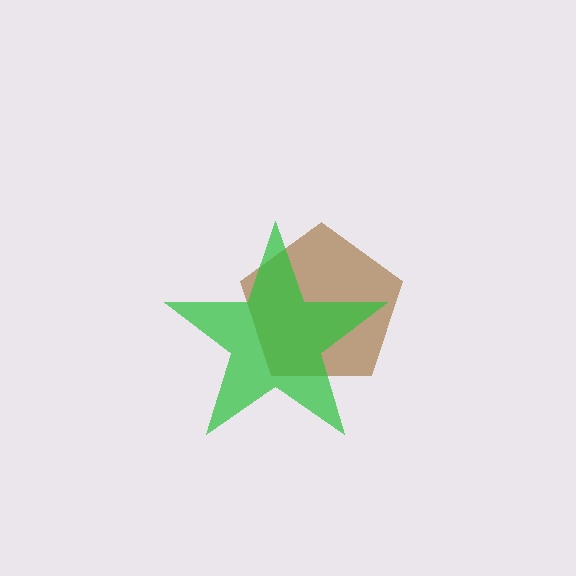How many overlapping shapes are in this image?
There are 2 overlapping shapes in the image.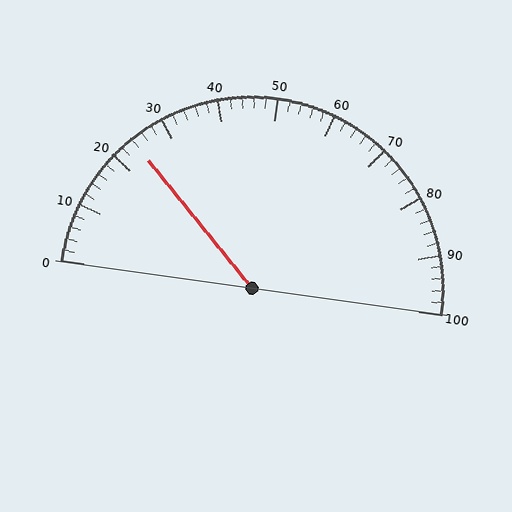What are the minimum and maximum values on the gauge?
The gauge ranges from 0 to 100.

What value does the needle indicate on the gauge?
The needle indicates approximately 24.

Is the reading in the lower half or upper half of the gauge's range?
The reading is in the lower half of the range (0 to 100).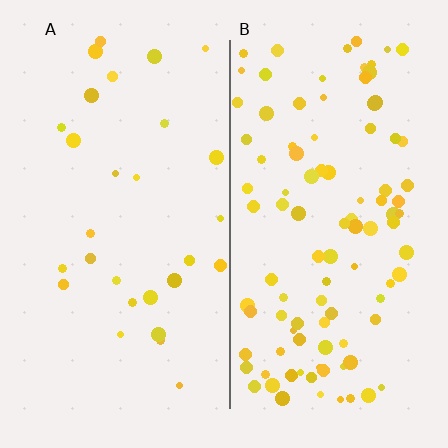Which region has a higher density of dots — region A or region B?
B (the right).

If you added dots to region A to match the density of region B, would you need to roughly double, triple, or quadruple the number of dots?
Approximately quadruple.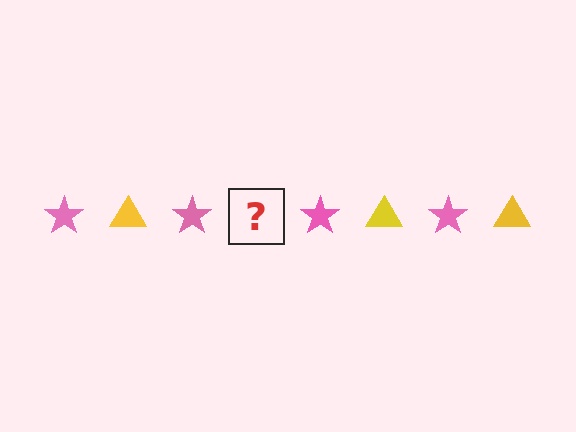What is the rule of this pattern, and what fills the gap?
The rule is that the pattern alternates between pink star and yellow triangle. The gap should be filled with a yellow triangle.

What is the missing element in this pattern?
The missing element is a yellow triangle.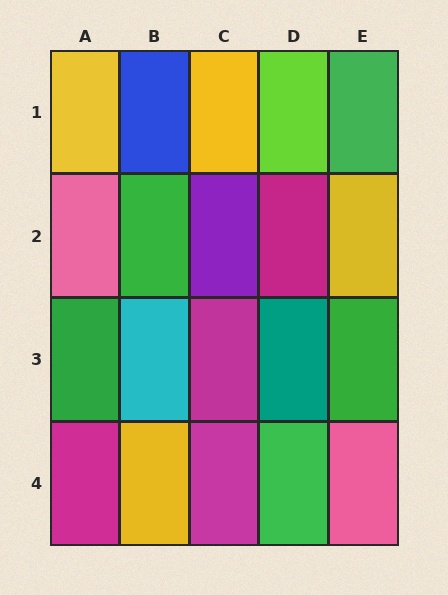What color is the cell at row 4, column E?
Pink.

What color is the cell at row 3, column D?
Teal.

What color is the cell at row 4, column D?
Green.